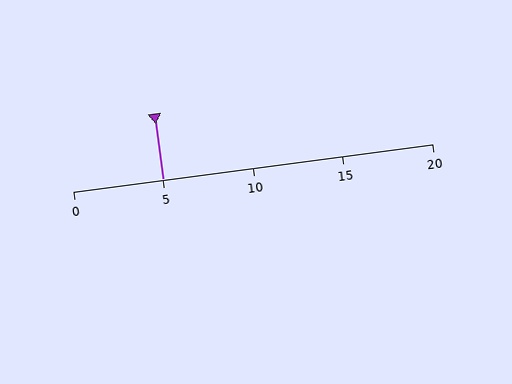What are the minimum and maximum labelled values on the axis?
The axis runs from 0 to 20.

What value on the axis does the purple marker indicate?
The marker indicates approximately 5.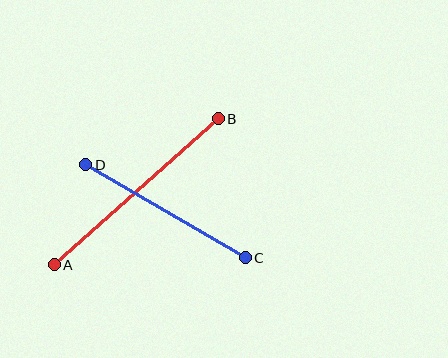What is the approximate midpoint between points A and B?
The midpoint is at approximately (136, 192) pixels.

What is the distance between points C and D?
The distance is approximately 185 pixels.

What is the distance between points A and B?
The distance is approximately 220 pixels.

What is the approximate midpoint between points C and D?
The midpoint is at approximately (165, 211) pixels.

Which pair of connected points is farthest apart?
Points A and B are farthest apart.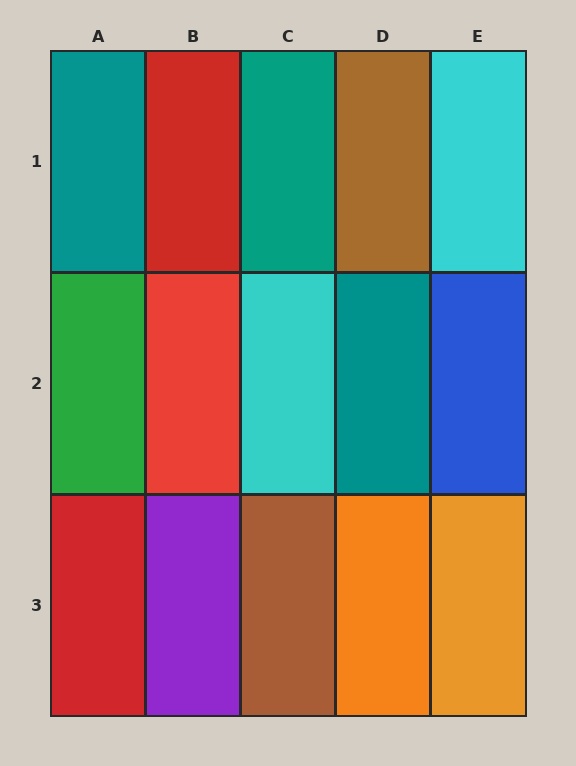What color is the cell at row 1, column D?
Brown.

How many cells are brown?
2 cells are brown.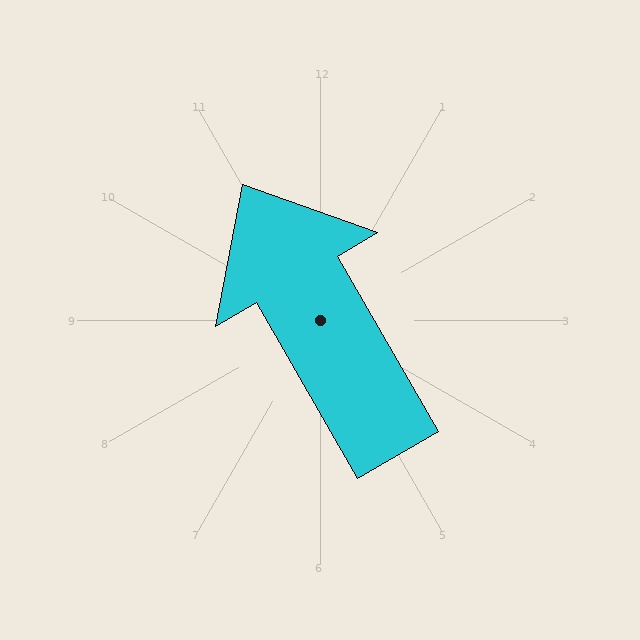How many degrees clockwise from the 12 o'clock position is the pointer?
Approximately 330 degrees.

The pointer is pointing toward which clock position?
Roughly 11 o'clock.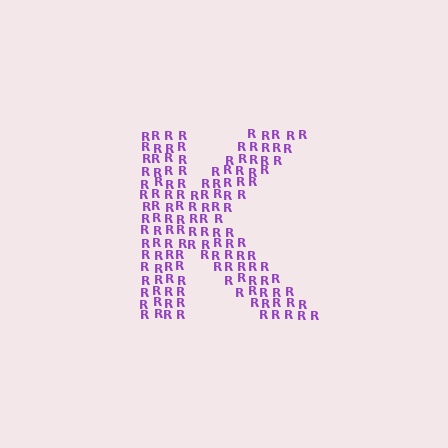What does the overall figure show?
The overall figure shows the letter K.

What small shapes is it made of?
It is made of small letter R's.